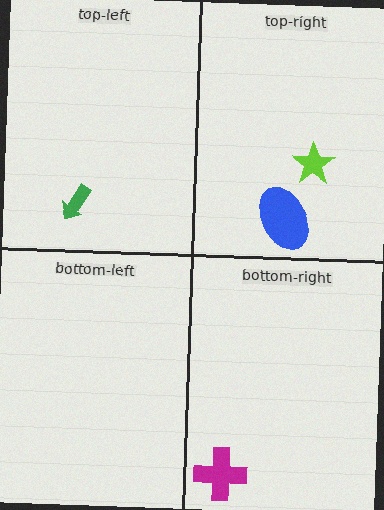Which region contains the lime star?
The top-right region.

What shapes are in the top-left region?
The green arrow.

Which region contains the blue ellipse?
The top-right region.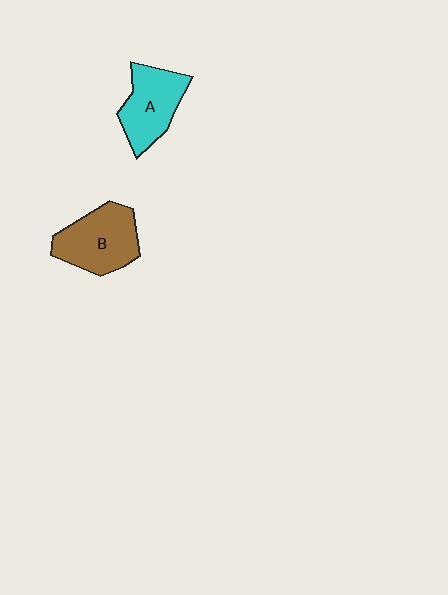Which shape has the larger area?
Shape B (brown).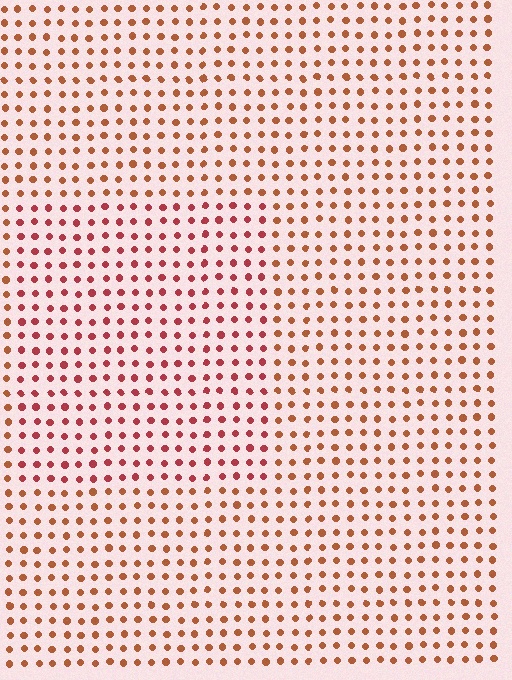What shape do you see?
I see a rectangle.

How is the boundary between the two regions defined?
The boundary is defined purely by a slight shift in hue (about 26 degrees). Spacing, size, and orientation are identical on both sides.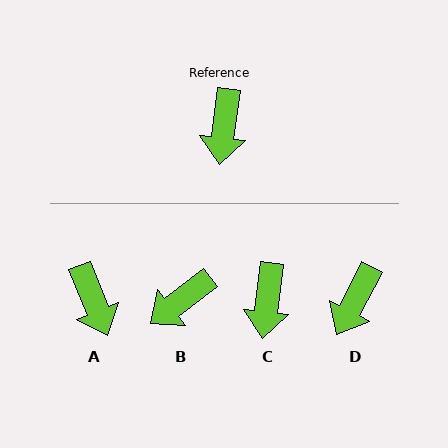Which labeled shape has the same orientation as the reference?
C.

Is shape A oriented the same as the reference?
No, it is off by about 29 degrees.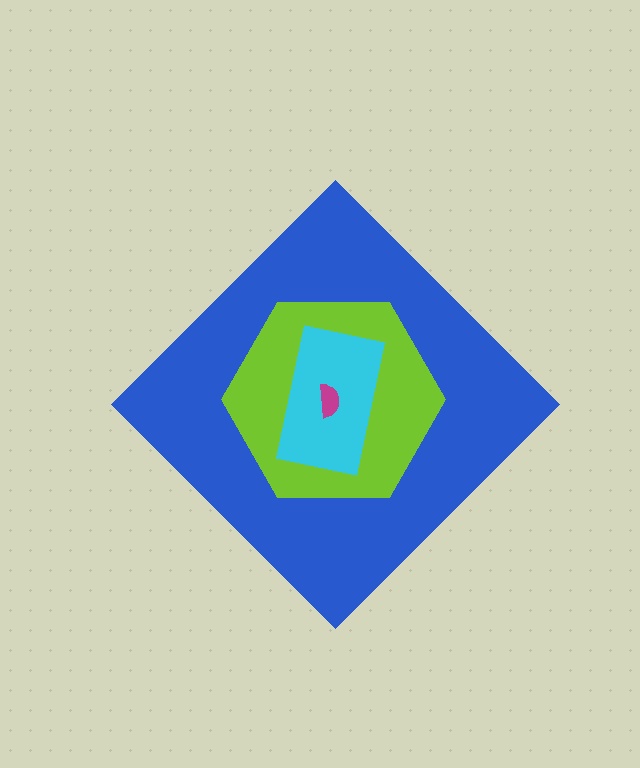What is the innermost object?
The magenta semicircle.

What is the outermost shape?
The blue diamond.